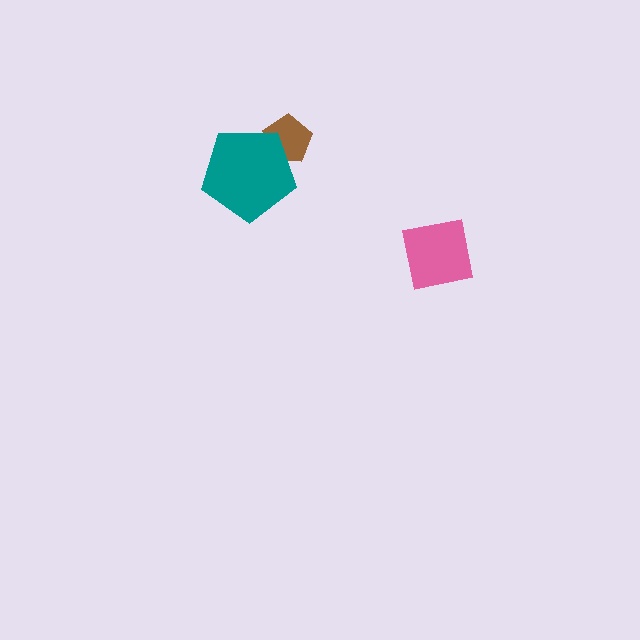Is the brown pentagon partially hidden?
Yes, it is partially covered by another shape.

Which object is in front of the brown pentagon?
The teal pentagon is in front of the brown pentagon.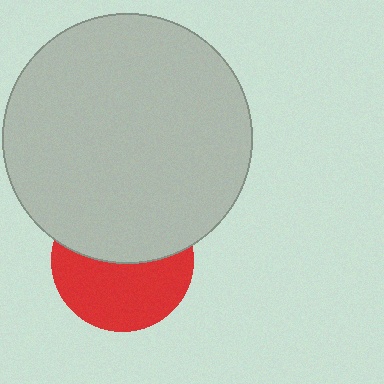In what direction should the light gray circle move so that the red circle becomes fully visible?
The light gray circle should move up. That is the shortest direction to clear the overlap and leave the red circle fully visible.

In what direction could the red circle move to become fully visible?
The red circle could move down. That would shift it out from behind the light gray circle entirely.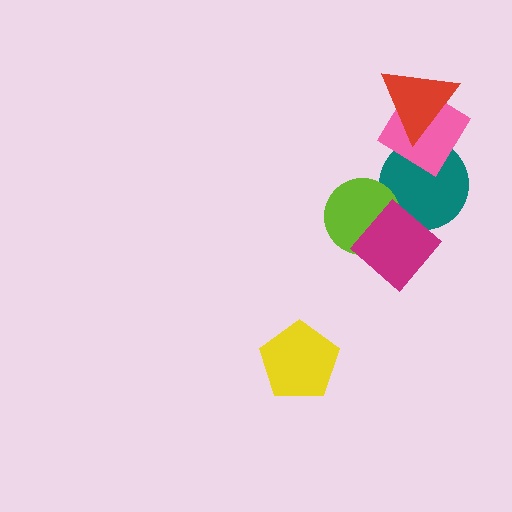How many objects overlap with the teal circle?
3 objects overlap with the teal circle.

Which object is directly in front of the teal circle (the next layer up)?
The pink diamond is directly in front of the teal circle.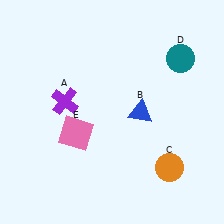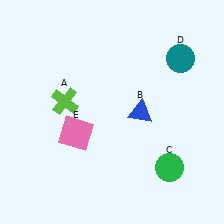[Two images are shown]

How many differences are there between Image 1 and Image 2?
There are 2 differences between the two images.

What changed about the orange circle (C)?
In Image 1, C is orange. In Image 2, it changed to green.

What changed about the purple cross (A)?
In Image 1, A is purple. In Image 2, it changed to lime.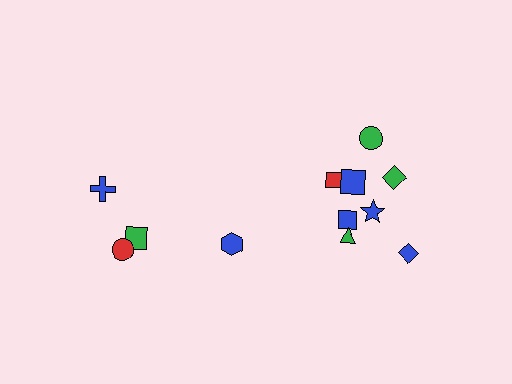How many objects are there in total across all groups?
There are 12 objects.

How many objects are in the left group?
There are 4 objects.